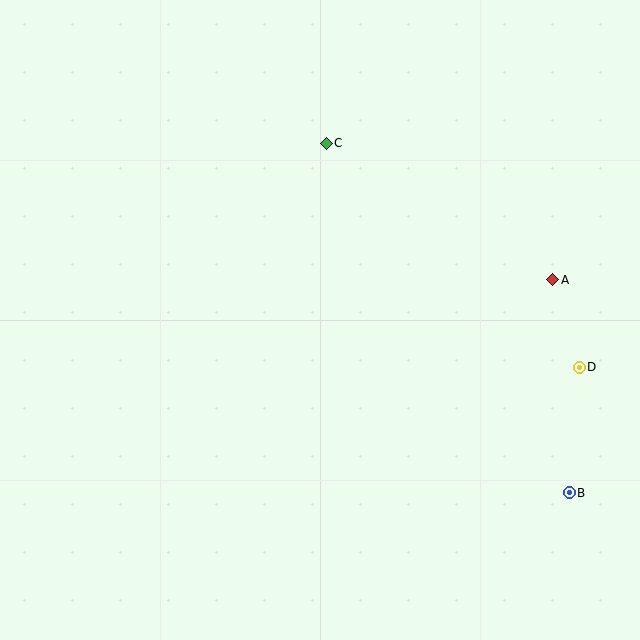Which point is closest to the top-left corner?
Point C is closest to the top-left corner.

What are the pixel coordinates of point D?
Point D is at (579, 367).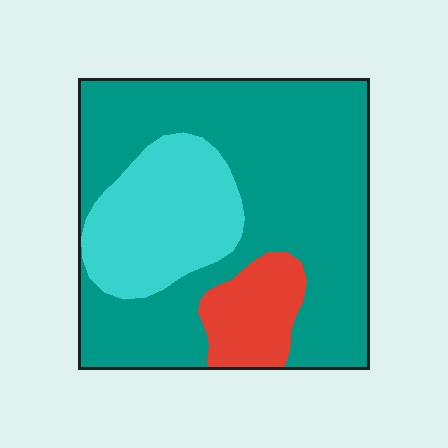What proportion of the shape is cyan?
Cyan covers about 20% of the shape.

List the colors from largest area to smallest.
From largest to smallest: teal, cyan, red.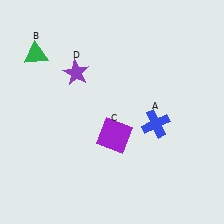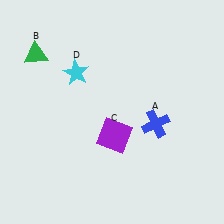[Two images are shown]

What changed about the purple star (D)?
In Image 1, D is purple. In Image 2, it changed to cyan.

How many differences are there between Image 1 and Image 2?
There is 1 difference between the two images.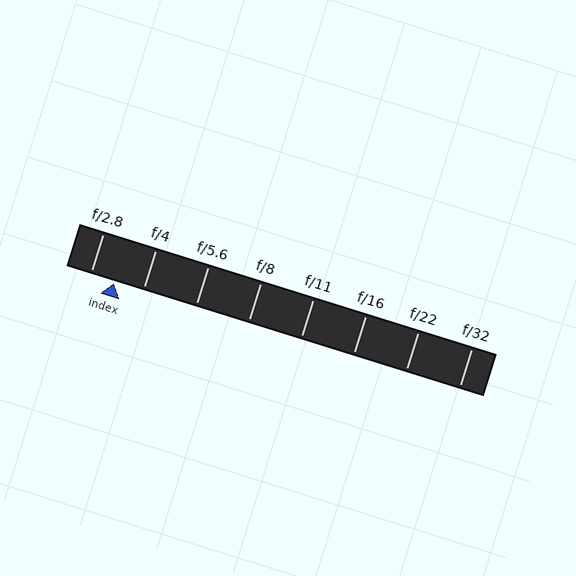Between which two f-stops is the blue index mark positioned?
The index mark is between f/2.8 and f/4.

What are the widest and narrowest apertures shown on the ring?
The widest aperture shown is f/2.8 and the narrowest is f/32.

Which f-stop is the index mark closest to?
The index mark is closest to f/2.8.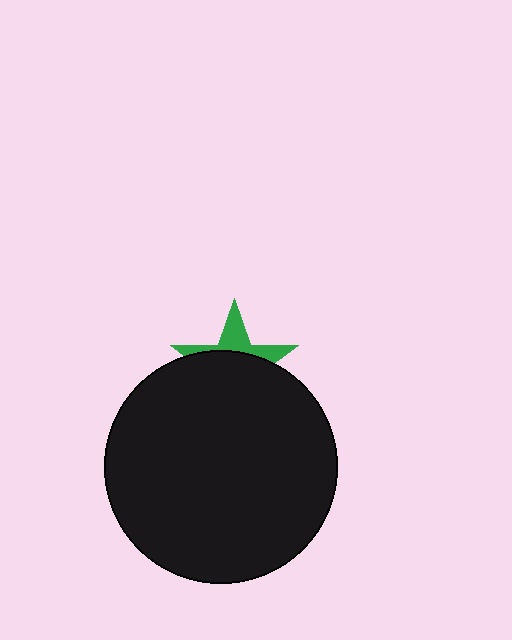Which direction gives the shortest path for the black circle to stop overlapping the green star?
Moving down gives the shortest separation.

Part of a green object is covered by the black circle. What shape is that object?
It is a star.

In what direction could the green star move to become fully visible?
The green star could move up. That would shift it out from behind the black circle entirely.